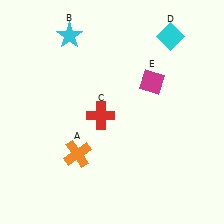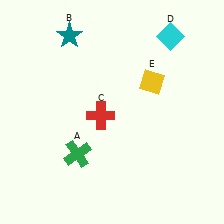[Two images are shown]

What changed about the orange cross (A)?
In Image 1, A is orange. In Image 2, it changed to green.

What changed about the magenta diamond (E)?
In Image 1, E is magenta. In Image 2, it changed to yellow.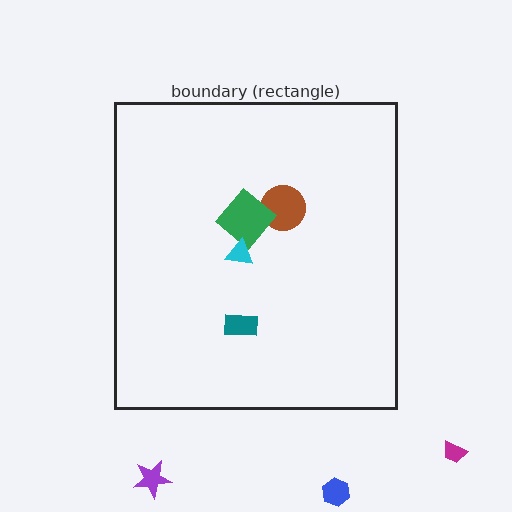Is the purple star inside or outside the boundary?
Outside.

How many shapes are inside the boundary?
4 inside, 3 outside.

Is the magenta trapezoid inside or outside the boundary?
Outside.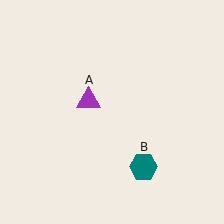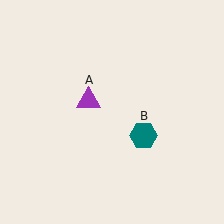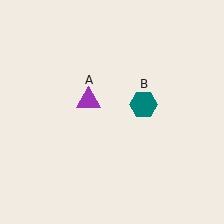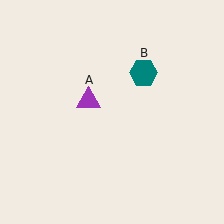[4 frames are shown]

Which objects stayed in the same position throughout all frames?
Purple triangle (object A) remained stationary.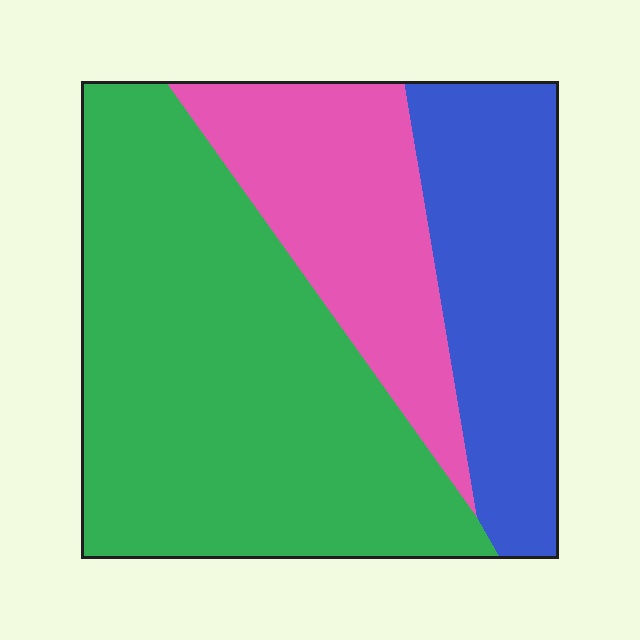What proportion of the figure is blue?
Blue covers about 25% of the figure.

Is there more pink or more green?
Green.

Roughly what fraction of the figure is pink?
Pink covers 23% of the figure.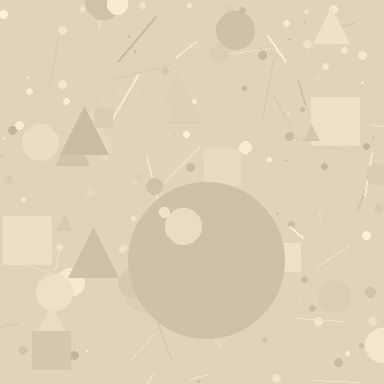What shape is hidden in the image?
A circle is hidden in the image.